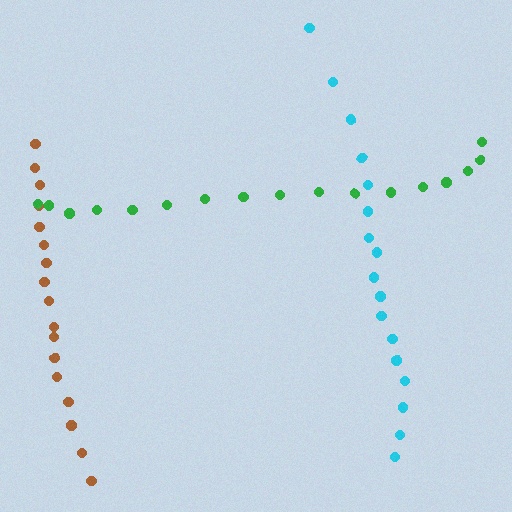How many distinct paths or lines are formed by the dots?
There are 3 distinct paths.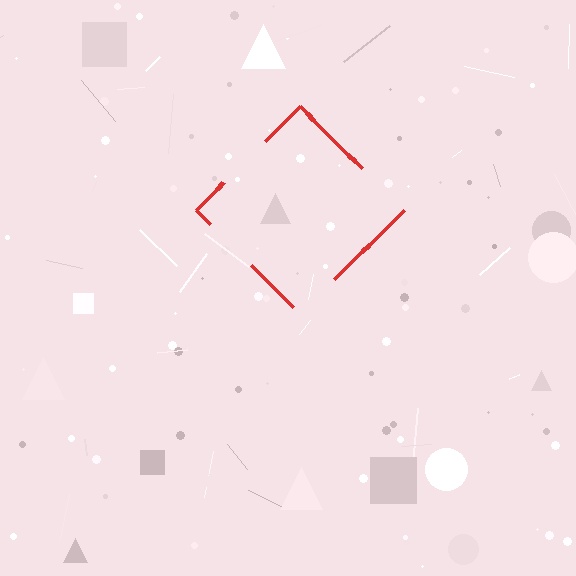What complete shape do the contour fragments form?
The contour fragments form a diamond.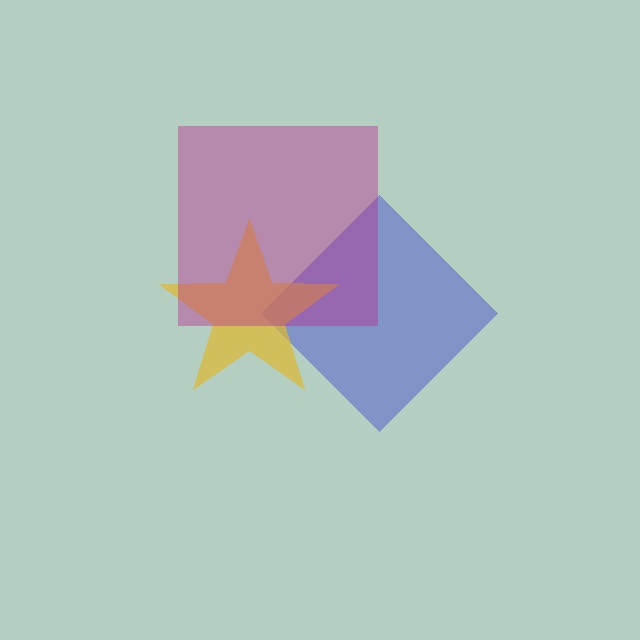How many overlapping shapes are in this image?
There are 3 overlapping shapes in the image.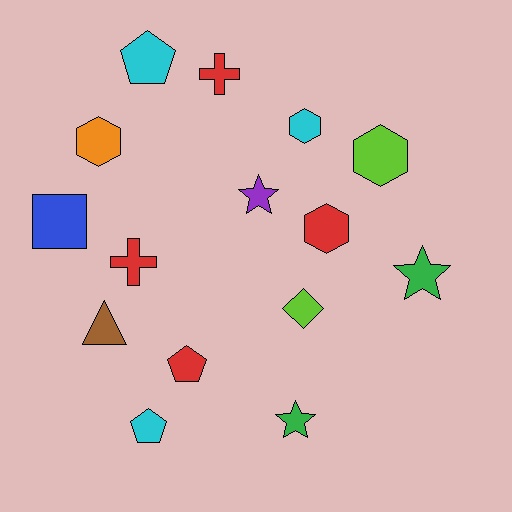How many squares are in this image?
There is 1 square.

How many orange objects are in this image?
There is 1 orange object.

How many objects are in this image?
There are 15 objects.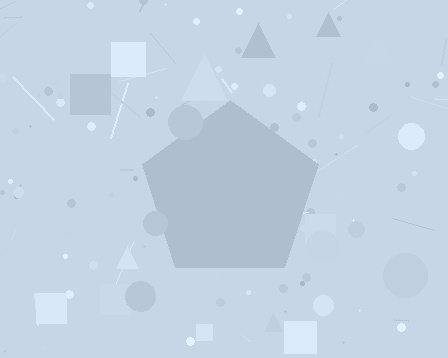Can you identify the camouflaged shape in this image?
The camouflaged shape is a pentagon.